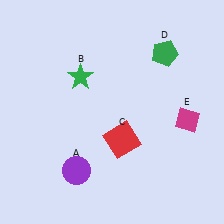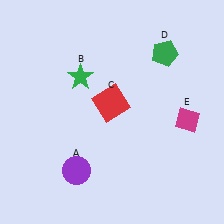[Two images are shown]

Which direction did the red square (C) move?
The red square (C) moved up.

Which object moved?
The red square (C) moved up.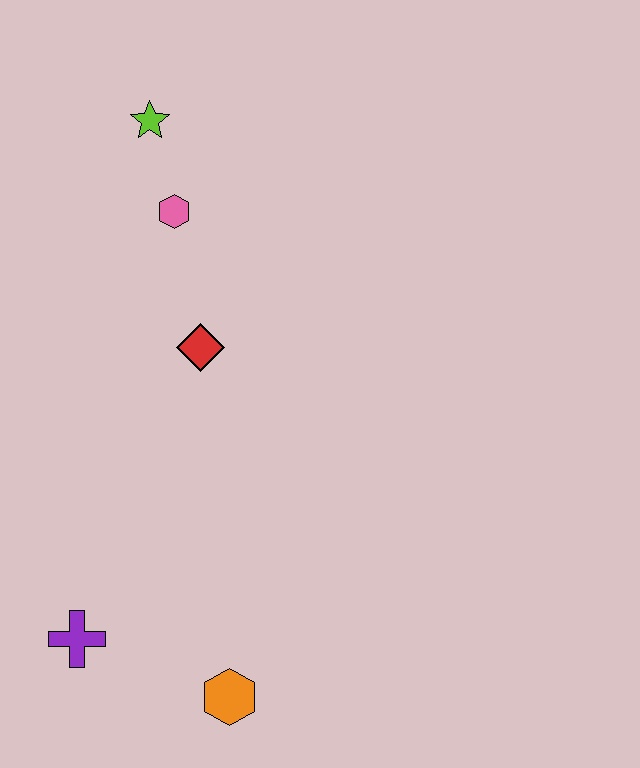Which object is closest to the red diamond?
The pink hexagon is closest to the red diamond.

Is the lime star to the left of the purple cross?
No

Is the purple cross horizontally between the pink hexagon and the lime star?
No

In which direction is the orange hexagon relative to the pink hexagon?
The orange hexagon is below the pink hexagon.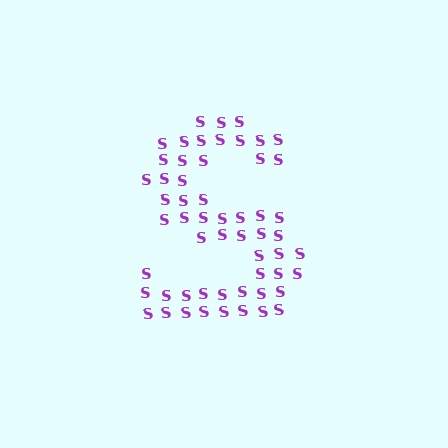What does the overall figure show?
The overall figure shows the letter S.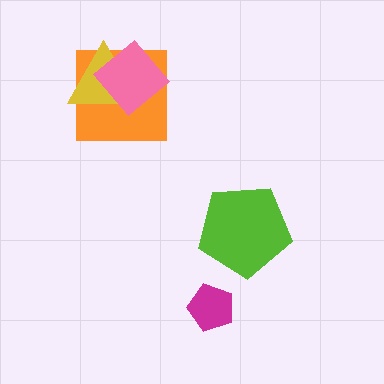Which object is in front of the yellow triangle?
The pink diamond is in front of the yellow triangle.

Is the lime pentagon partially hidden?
No, no other shape covers it.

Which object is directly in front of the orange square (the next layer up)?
The yellow triangle is directly in front of the orange square.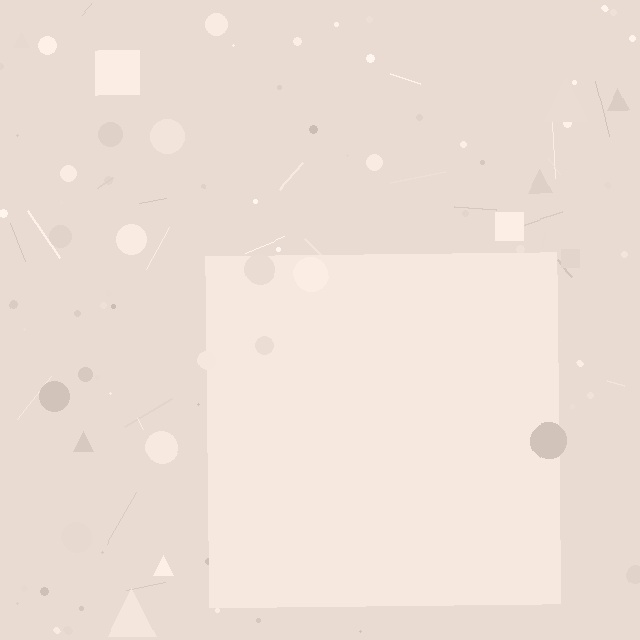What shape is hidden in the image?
A square is hidden in the image.